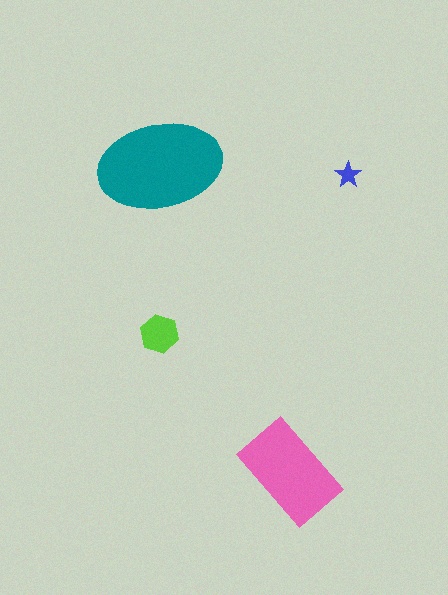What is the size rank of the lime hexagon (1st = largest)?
3rd.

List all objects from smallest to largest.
The blue star, the lime hexagon, the pink rectangle, the teal ellipse.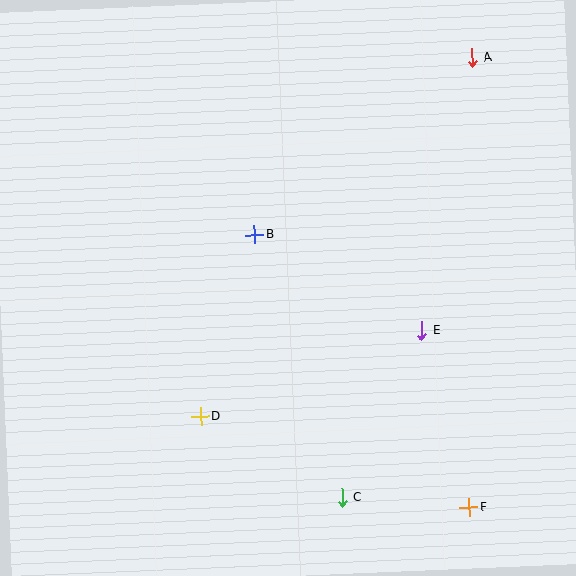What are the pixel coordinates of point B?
Point B is at (254, 235).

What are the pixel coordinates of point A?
Point A is at (472, 58).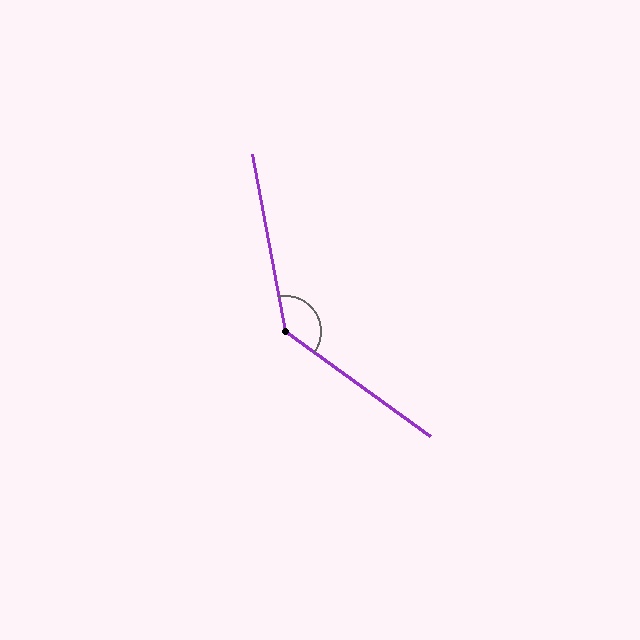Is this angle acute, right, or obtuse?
It is obtuse.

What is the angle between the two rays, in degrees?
Approximately 137 degrees.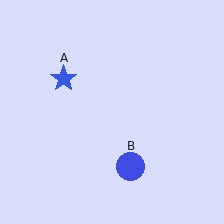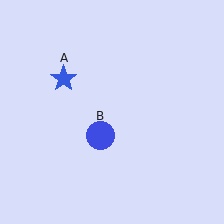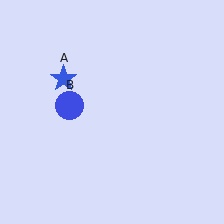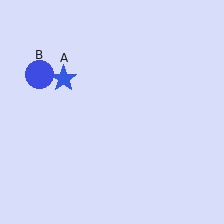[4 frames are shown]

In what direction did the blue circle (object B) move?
The blue circle (object B) moved up and to the left.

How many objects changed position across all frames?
1 object changed position: blue circle (object B).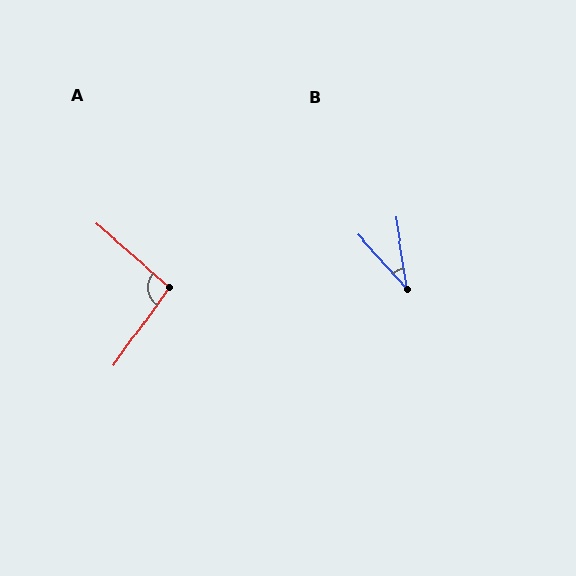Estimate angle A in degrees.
Approximately 95 degrees.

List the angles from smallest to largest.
B (33°), A (95°).